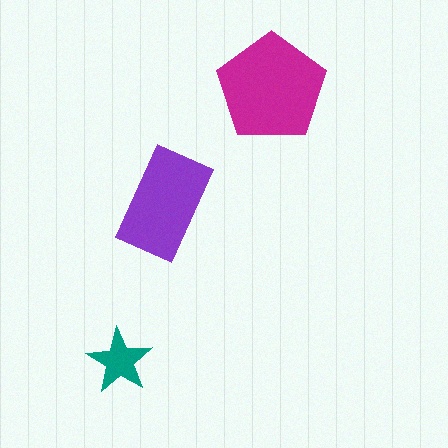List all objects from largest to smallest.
The magenta pentagon, the purple rectangle, the teal star.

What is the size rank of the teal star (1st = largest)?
3rd.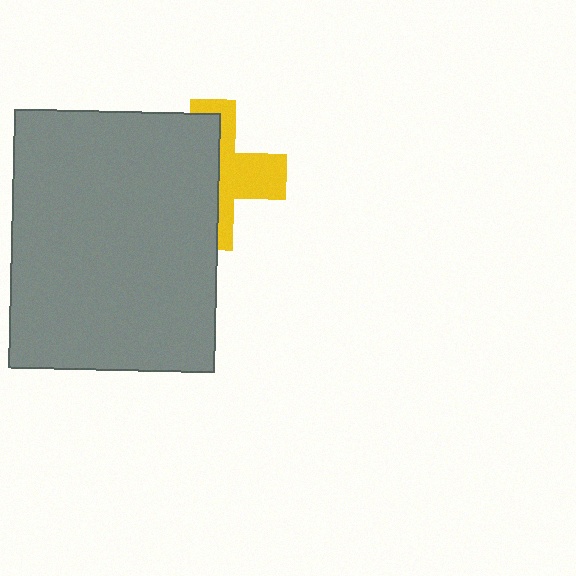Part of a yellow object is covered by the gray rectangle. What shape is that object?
It is a cross.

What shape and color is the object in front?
The object in front is a gray rectangle.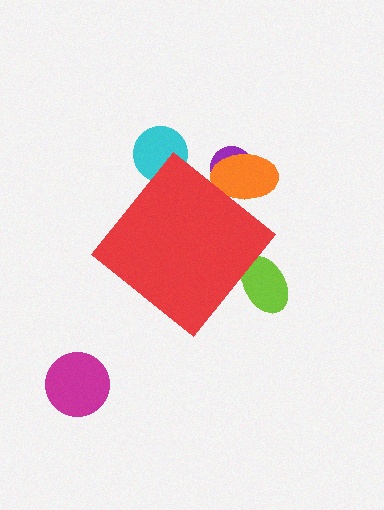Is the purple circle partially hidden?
Yes, the purple circle is partially hidden behind the red diamond.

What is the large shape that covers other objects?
A red diamond.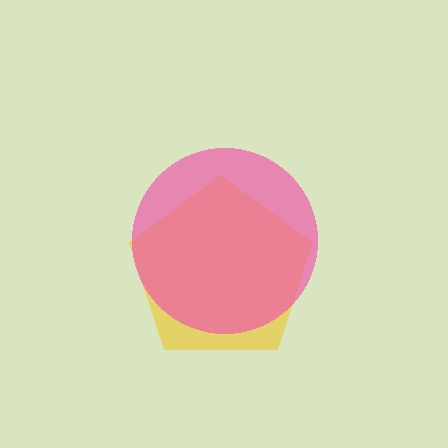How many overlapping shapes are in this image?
There are 2 overlapping shapes in the image.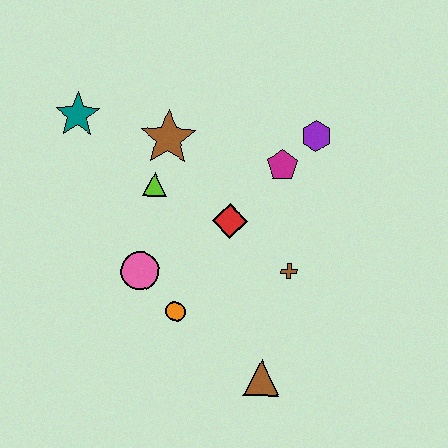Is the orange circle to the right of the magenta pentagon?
No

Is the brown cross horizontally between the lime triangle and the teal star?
No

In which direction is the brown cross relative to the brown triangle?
The brown cross is above the brown triangle.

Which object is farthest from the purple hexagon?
The brown triangle is farthest from the purple hexagon.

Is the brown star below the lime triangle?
No